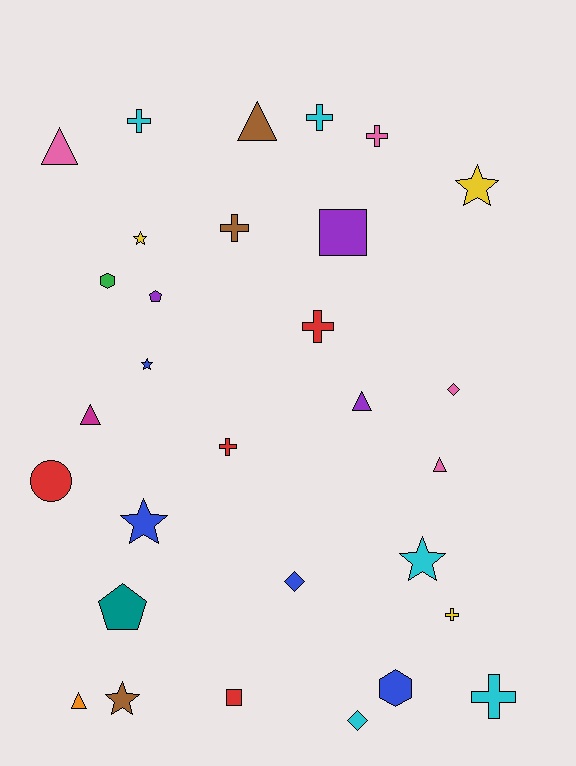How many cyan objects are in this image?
There are 5 cyan objects.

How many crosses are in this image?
There are 8 crosses.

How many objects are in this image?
There are 30 objects.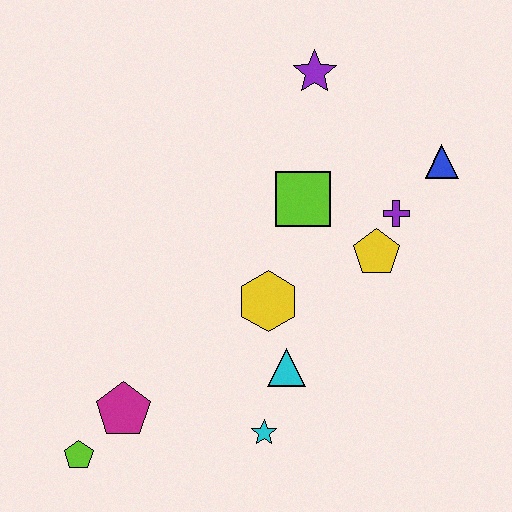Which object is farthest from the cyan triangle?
The purple star is farthest from the cyan triangle.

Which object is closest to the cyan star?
The cyan triangle is closest to the cyan star.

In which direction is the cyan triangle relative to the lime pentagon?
The cyan triangle is to the right of the lime pentagon.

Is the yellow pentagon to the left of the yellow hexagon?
No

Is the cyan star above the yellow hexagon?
No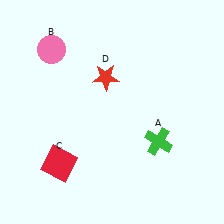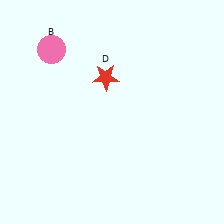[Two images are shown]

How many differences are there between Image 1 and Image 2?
There are 2 differences between the two images.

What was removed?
The red square (C), the green cross (A) were removed in Image 2.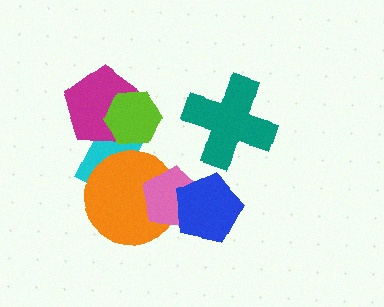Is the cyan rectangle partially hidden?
Yes, it is partially covered by another shape.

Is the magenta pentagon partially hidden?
Yes, it is partially covered by another shape.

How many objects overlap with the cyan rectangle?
3 objects overlap with the cyan rectangle.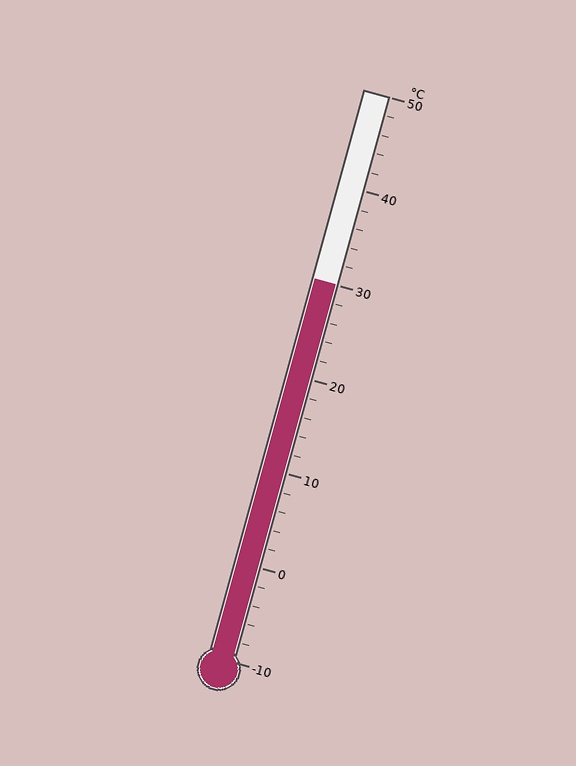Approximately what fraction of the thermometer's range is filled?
The thermometer is filled to approximately 65% of its range.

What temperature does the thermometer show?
The thermometer shows approximately 30°C.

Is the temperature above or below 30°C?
The temperature is at 30°C.